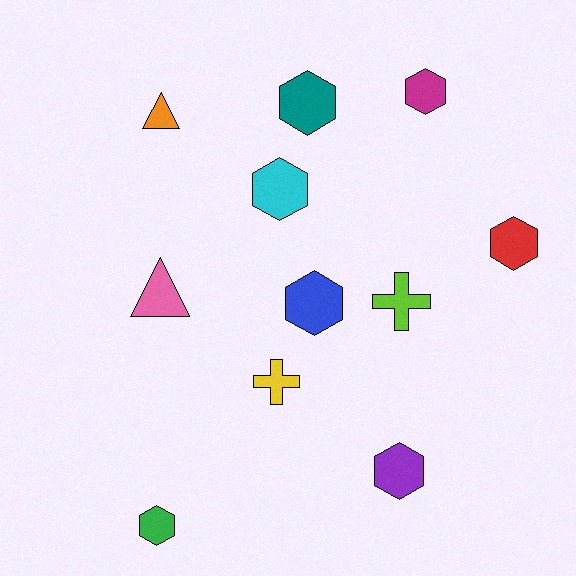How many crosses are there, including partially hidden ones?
There are 2 crosses.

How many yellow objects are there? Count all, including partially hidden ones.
There is 1 yellow object.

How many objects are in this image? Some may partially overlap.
There are 11 objects.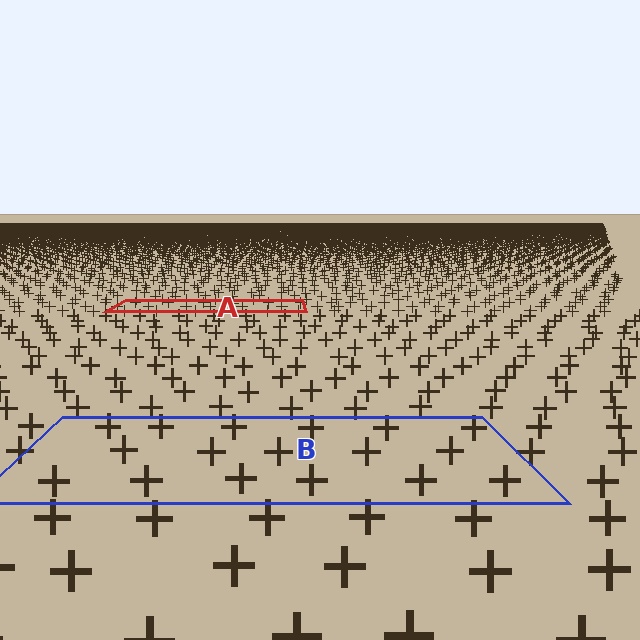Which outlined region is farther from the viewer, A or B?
Region A is farther from the viewer — the texture elements inside it appear smaller and more densely packed.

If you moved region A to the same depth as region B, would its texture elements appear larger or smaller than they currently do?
They would appear larger. At a closer depth, the same texture elements are projected at a bigger on-screen size.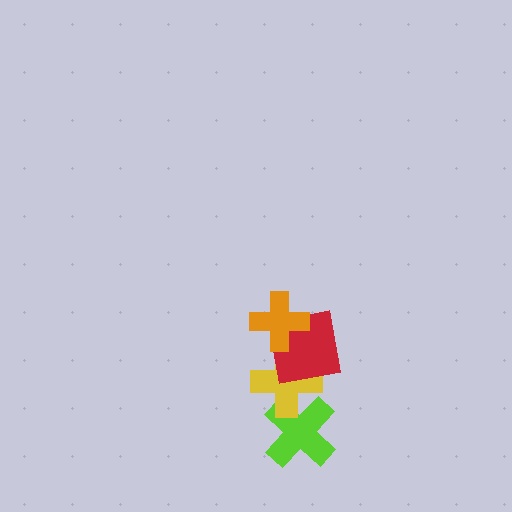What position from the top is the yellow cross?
The yellow cross is 3rd from the top.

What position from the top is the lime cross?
The lime cross is 4th from the top.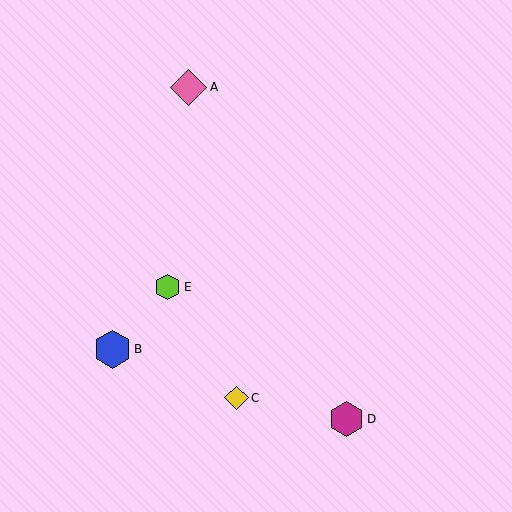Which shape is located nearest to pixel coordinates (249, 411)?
The yellow diamond (labeled C) at (236, 398) is nearest to that location.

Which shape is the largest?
The blue hexagon (labeled B) is the largest.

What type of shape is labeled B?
Shape B is a blue hexagon.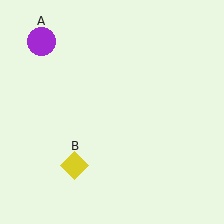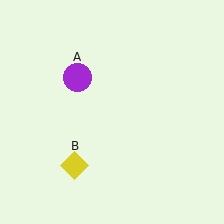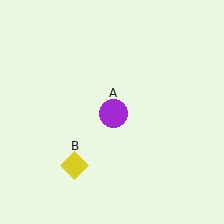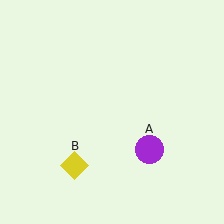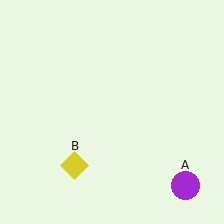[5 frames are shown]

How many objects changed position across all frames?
1 object changed position: purple circle (object A).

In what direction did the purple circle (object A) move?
The purple circle (object A) moved down and to the right.